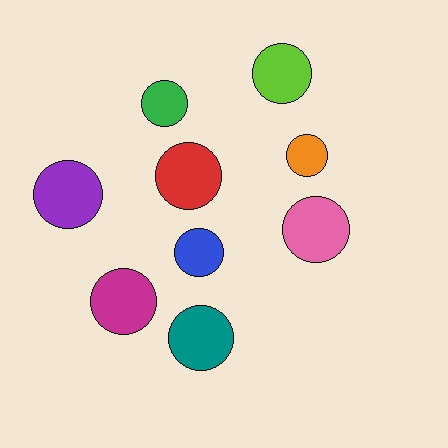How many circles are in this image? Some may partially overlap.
There are 9 circles.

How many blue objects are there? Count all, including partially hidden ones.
There is 1 blue object.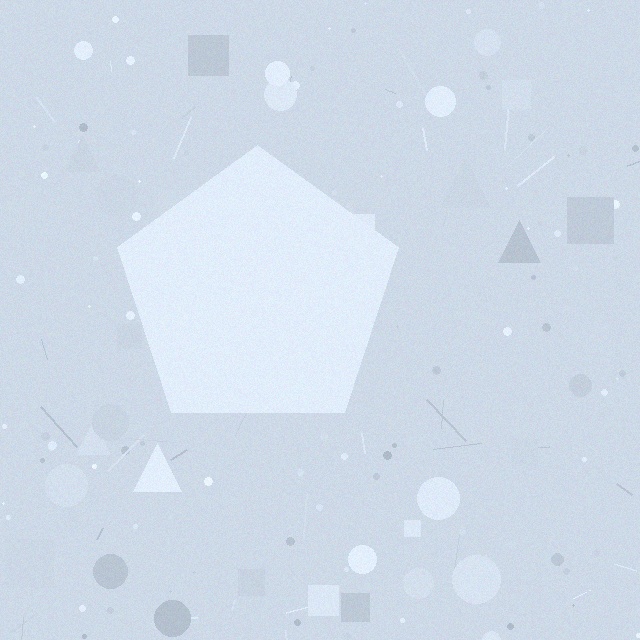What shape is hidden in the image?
A pentagon is hidden in the image.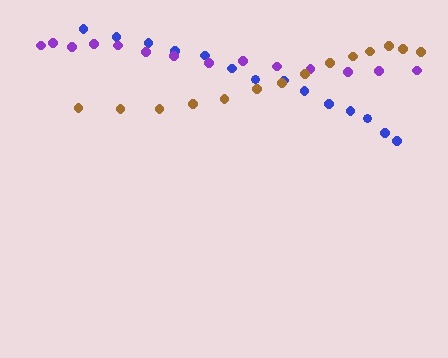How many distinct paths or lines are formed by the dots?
There are 3 distinct paths.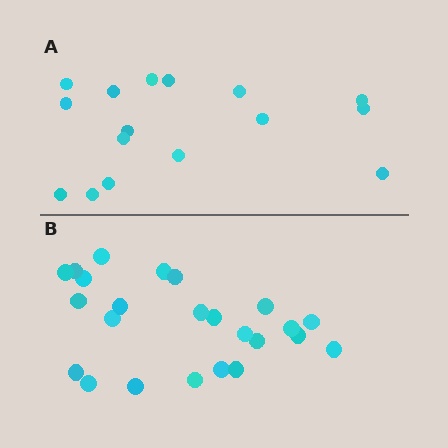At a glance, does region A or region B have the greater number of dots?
Region B (the bottom region) has more dots.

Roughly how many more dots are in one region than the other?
Region B has roughly 8 or so more dots than region A.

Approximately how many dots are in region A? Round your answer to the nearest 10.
About 20 dots. (The exact count is 16, which rounds to 20.)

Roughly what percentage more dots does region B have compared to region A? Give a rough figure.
About 50% more.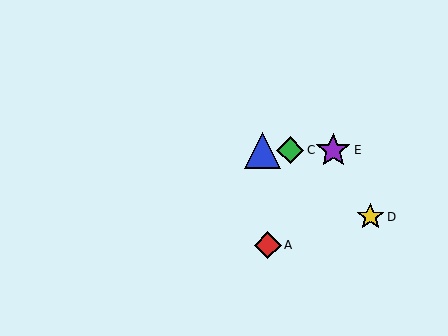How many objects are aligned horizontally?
3 objects (B, C, E) are aligned horizontally.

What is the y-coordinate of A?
Object A is at y≈245.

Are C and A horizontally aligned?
No, C is at y≈150 and A is at y≈245.